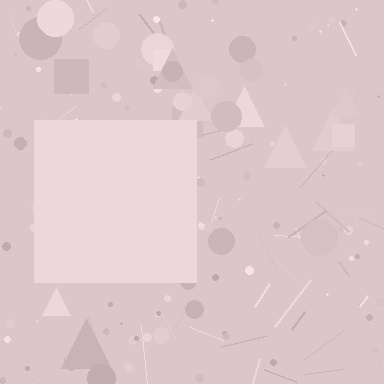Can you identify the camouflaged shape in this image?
The camouflaged shape is a square.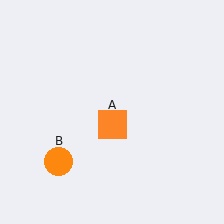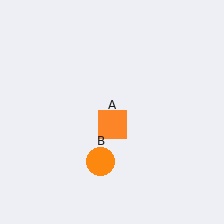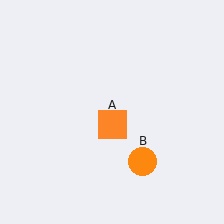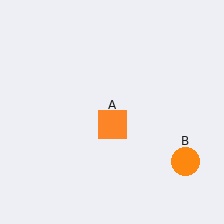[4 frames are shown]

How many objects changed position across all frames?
1 object changed position: orange circle (object B).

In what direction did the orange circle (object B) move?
The orange circle (object B) moved right.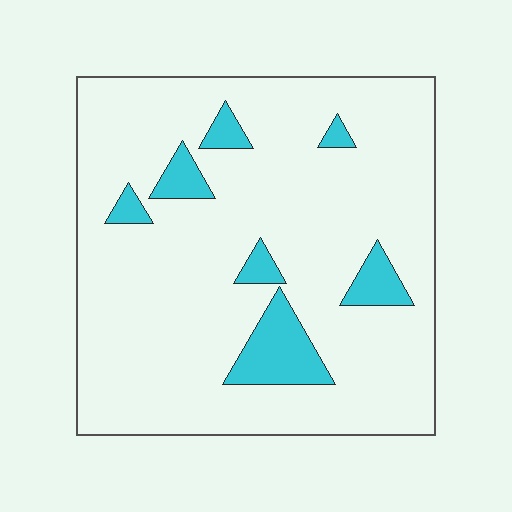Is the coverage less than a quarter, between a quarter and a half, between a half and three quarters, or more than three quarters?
Less than a quarter.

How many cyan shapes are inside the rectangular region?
7.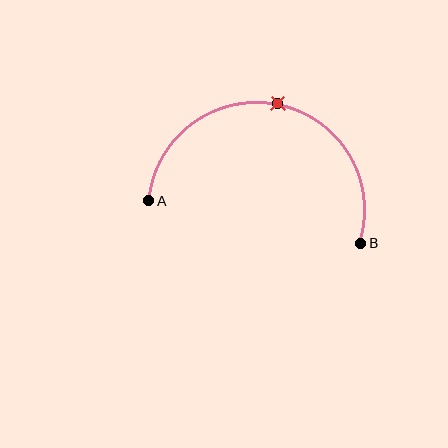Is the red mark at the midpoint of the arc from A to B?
Yes. The red mark lies on the arc at equal arc-length from both A and B — it is the arc midpoint.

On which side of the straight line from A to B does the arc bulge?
The arc bulges above the straight line connecting A and B.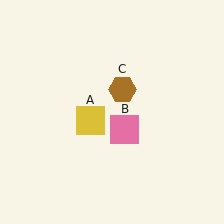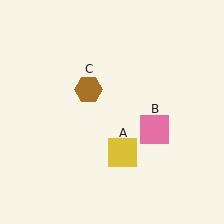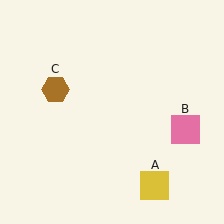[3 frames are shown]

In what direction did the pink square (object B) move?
The pink square (object B) moved right.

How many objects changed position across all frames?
3 objects changed position: yellow square (object A), pink square (object B), brown hexagon (object C).